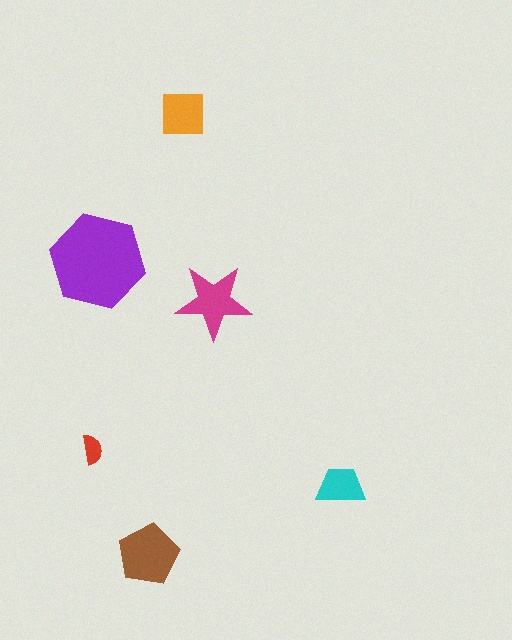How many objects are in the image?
There are 6 objects in the image.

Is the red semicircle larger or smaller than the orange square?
Smaller.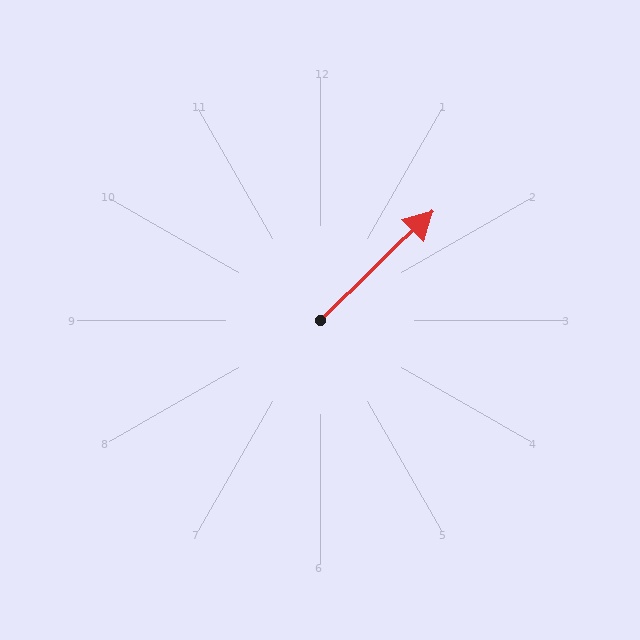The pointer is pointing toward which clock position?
Roughly 2 o'clock.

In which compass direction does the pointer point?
Northeast.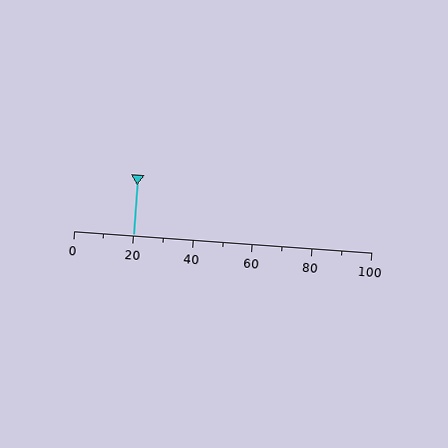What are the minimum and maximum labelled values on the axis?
The axis runs from 0 to 100.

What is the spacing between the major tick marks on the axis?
The major ticks are spaced 20 apart.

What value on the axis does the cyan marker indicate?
The marker indicates approximately 20.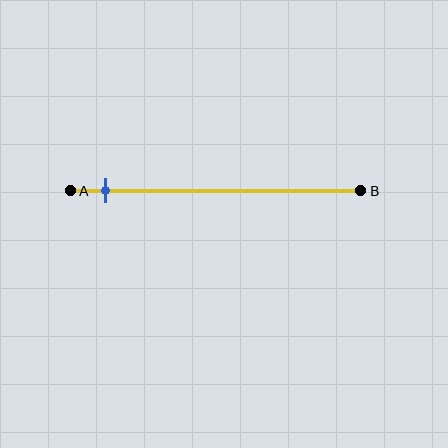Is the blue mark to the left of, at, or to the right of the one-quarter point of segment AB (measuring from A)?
The blue mark is to the left of the one-quarter point of segment AB.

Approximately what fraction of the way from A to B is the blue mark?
The blue mark is approximately 10% of the way from A to B.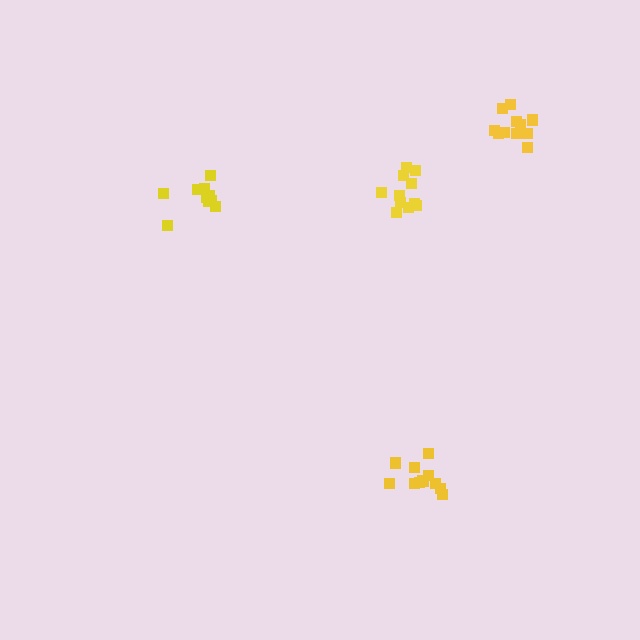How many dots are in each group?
Group 1: 11 dots, Group 2: 11 dots, Group 3: 10 dots, Group 4: 11 dots (43 total).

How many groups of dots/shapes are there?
There are 4 groups.